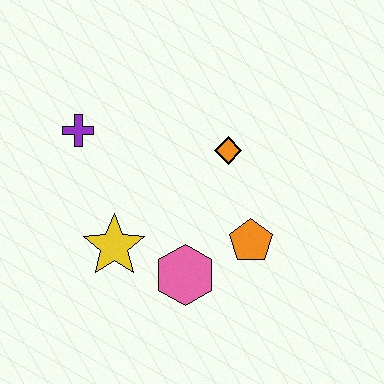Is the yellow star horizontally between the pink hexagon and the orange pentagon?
No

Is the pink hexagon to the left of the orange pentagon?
Yes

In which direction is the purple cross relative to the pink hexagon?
The purple cross is above the pink hexagon.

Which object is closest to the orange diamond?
The orange pentagon is closest to the orange diamond.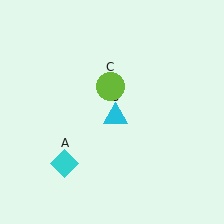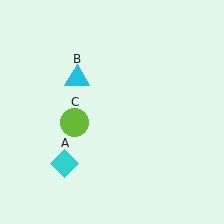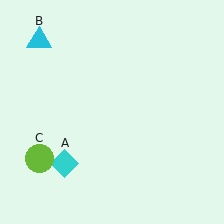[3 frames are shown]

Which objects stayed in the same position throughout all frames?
Cyan diamond (object A) remained stationary.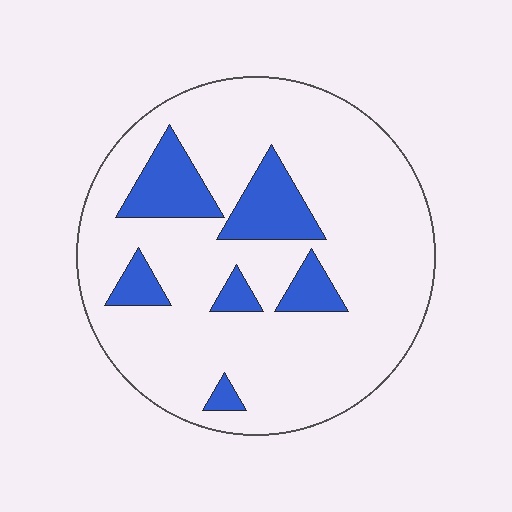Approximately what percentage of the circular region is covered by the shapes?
Approximately 15%.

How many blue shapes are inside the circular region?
6.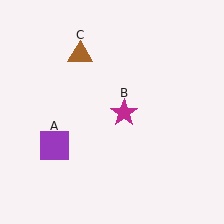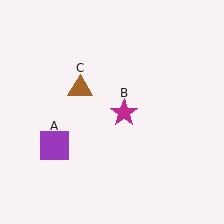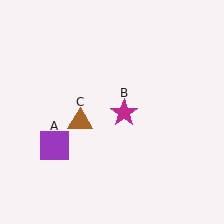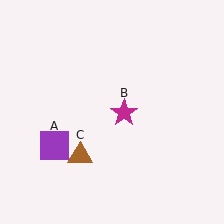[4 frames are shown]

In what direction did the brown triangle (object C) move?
The brown triangle (object C) moved down.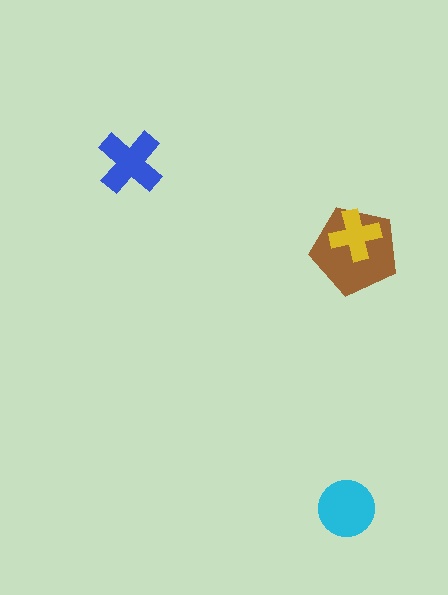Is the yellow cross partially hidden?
No, no other shape covers it.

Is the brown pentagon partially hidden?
Yes, it is partially covered by another shape.